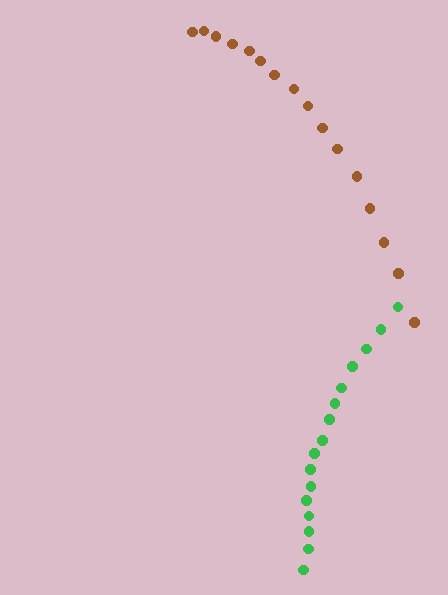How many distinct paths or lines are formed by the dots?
There are 2 distinct paths.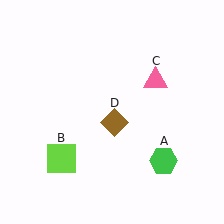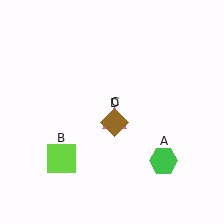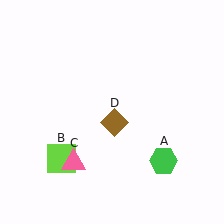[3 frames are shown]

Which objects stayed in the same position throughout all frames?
Green hexagon (object A) and lime square (object B) and brown diamond (object D) remained stationary.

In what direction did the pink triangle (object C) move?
The pink triangle (object C) moved down and to the left.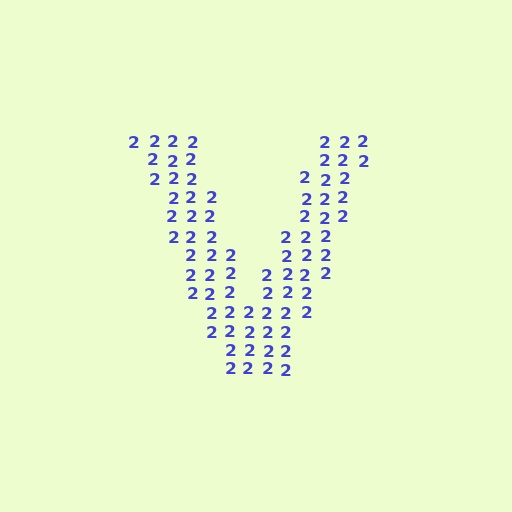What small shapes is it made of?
It is made of small digit 2's.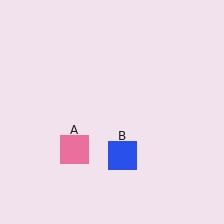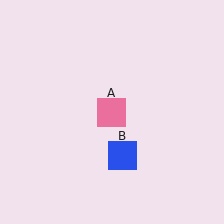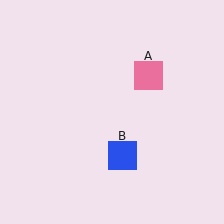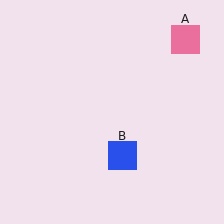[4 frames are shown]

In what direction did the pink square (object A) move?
The pink square (object A) moved up and to the right.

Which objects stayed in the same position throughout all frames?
Blue square (object B) remained stationary.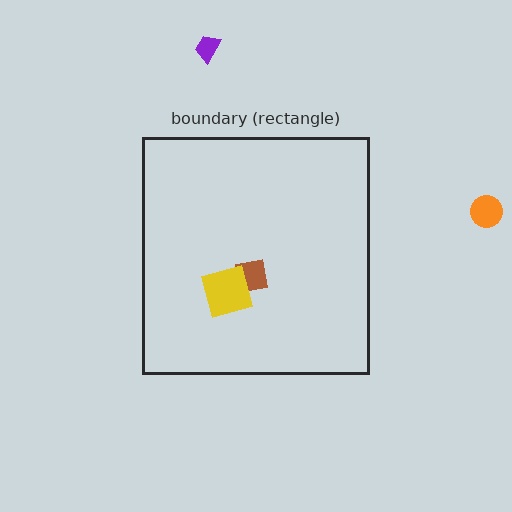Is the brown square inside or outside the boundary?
Inside.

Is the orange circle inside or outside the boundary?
Outside.